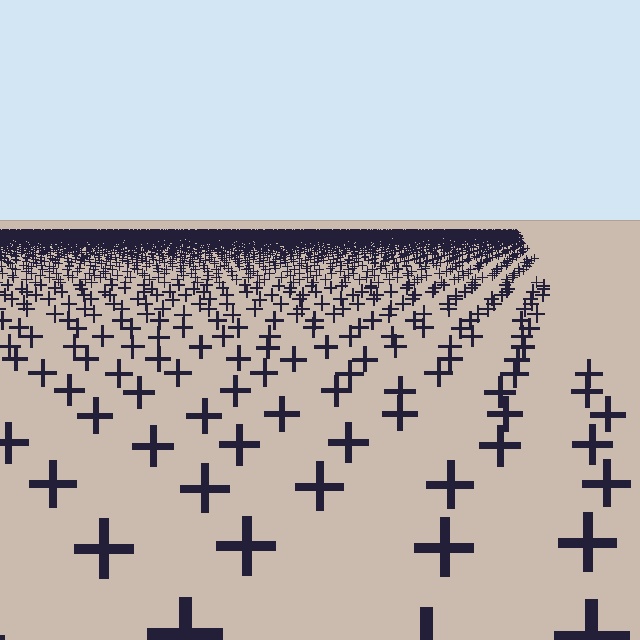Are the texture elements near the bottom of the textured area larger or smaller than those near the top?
Larger. Near the bottom, elements are closer to the viewer and appear at a bigger on-screen size.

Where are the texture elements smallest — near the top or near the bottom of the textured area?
Near the top.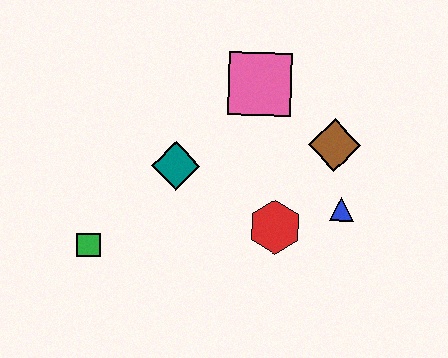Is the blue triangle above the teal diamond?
No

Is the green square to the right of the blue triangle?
No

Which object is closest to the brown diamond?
The blue triangle is closest to the brown diamond.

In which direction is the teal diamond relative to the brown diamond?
The teal diamond is to the left of the brown diamond.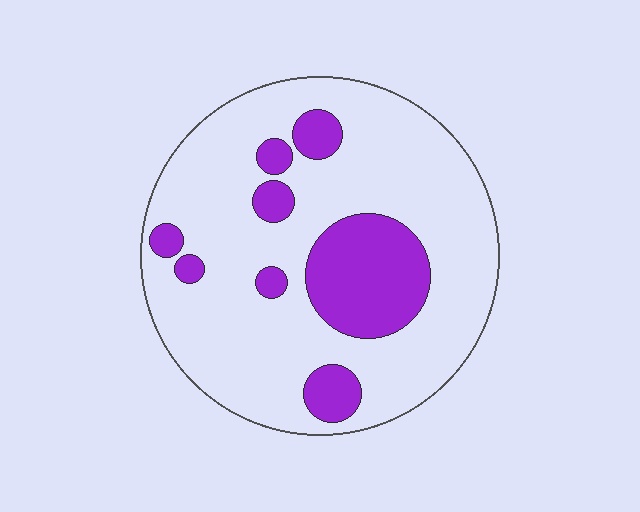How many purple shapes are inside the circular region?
8.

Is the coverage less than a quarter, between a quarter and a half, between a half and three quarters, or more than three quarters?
Less than a quarter.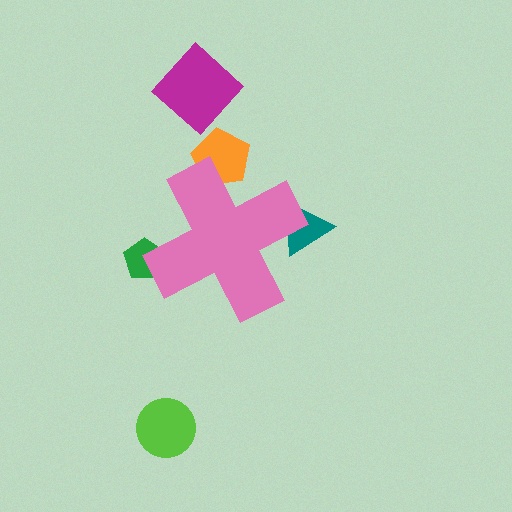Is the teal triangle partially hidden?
Yes, the teal triangle is partially hidden behind the pink cross.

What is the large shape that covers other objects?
A pink cross.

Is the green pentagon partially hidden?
Yes, the green pentagon is partially hidden behind the pink cross.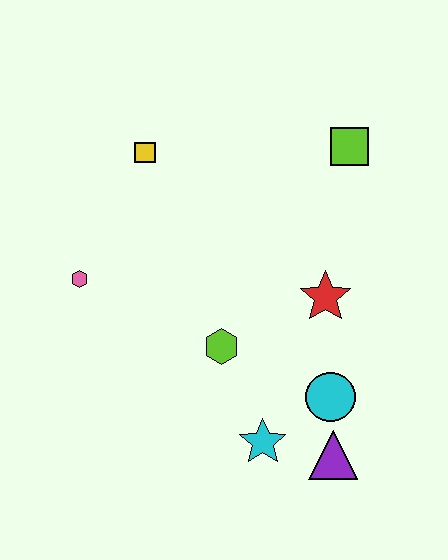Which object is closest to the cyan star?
The purple triangle is closest to the cyan star.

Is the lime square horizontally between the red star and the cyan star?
No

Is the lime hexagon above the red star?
No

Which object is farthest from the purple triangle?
The yellow square is farthest from the purple triangle.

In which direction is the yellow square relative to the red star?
The yellow square is to the left of the red star.